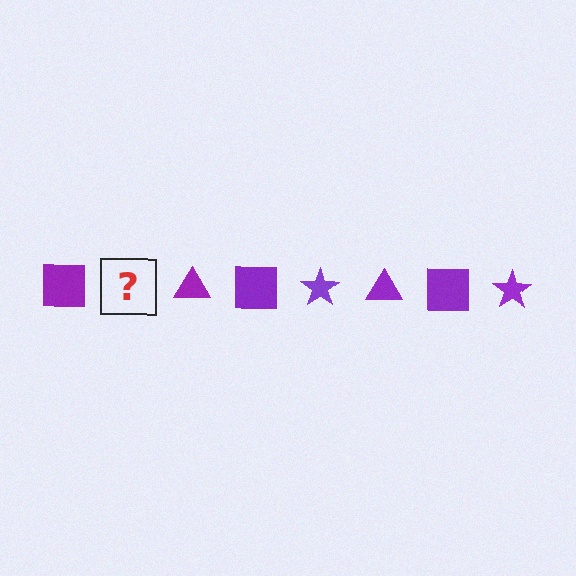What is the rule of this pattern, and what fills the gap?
The rule is that the pattern cycles through square, star, triangle shapes in purple. The gap should be filled with a purple star.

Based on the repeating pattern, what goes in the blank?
The blank should be a purple star.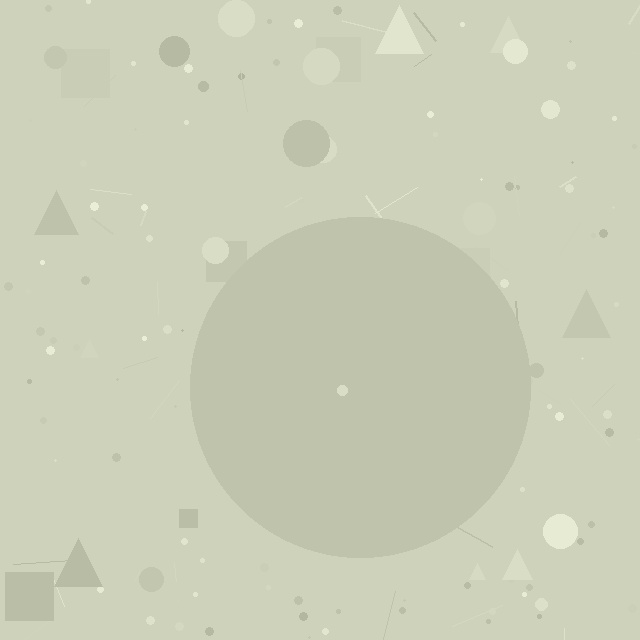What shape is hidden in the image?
A circle is hidden in the image.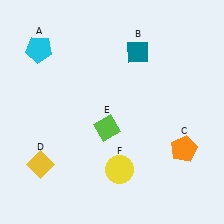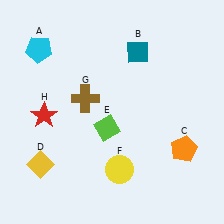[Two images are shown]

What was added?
A brown cross (G), a red star (H) were added in Image 2.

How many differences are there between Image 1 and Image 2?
There are 2 differences between the two images.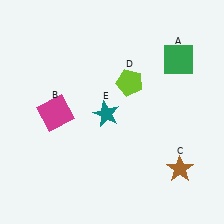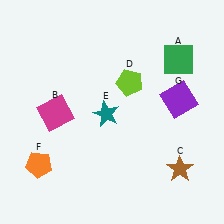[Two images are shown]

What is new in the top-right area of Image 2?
A purple square (G) was added in the top-right area of Image 2.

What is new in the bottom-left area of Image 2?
An orange pentagon (F) was added in the bottom-left area of Image 2.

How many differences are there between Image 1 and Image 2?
There are 2 differences between the two images.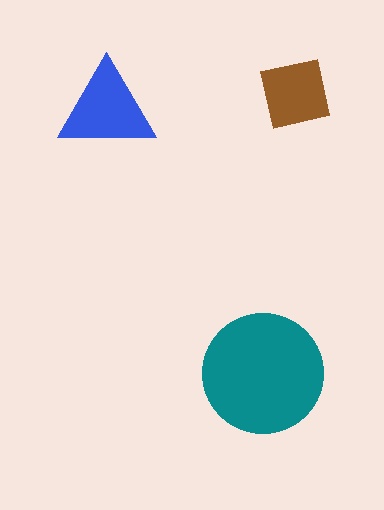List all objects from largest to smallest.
The teal circle, the blue triangle, the brown square.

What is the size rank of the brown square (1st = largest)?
3rd.